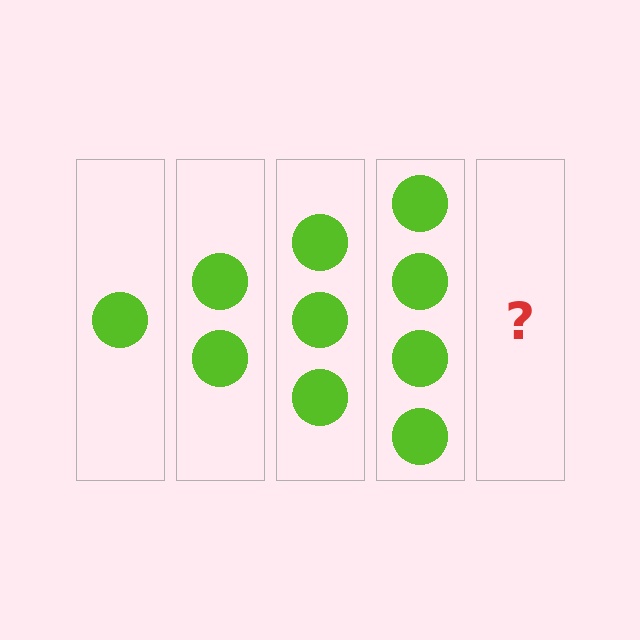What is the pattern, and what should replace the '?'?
The pattern is that each step adds one more circle. The '?' should be 5 circles.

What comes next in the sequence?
The next element should be 5 circles.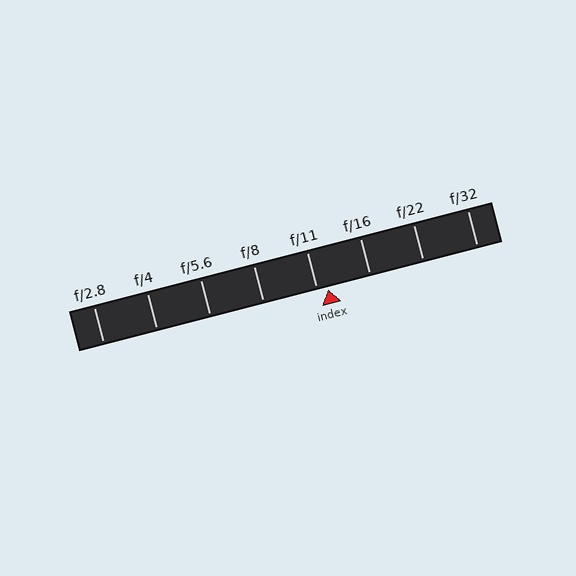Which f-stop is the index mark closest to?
The index mark is closest to f/11.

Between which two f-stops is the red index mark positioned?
The index mark is between f/11 and f/16.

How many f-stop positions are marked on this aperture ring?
There are 8 f-stop positions marked.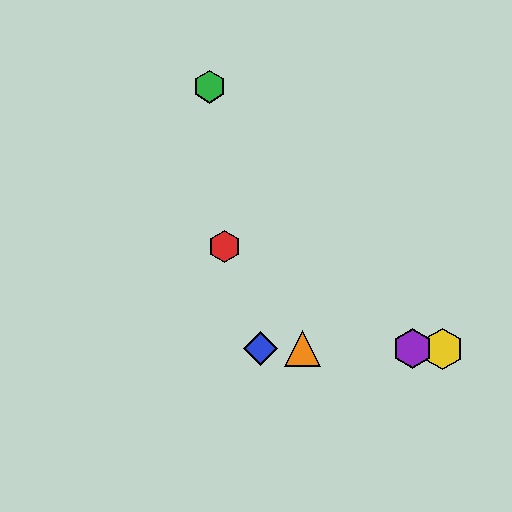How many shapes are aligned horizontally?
4 shapes (the blue diamond, the yellow hexagon, the purple hexagon, the orange triangle) are aligned horizontally.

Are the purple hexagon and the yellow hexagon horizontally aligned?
Yes, both are at y≈349.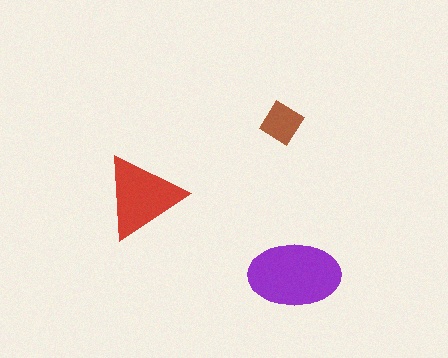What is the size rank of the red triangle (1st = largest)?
2nd.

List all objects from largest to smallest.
The purple ellipse, the red triangle, the brown diamond.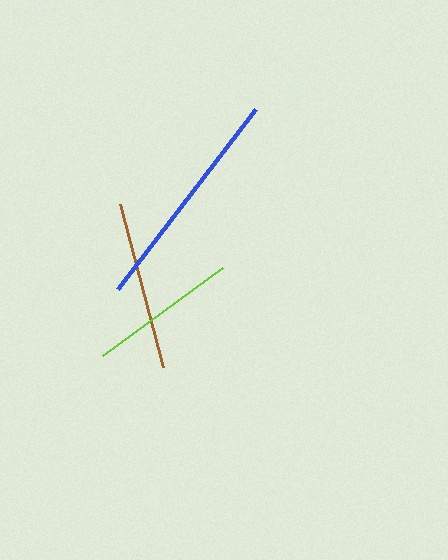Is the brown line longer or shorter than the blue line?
The blue line is longer than the brown line.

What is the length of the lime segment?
The lime segment is approximately 149 pixels long.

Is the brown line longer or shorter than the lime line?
The brown line is longer than the lime line.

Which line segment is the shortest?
The lime line is the shortest at approximately 149 pixels.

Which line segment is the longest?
The blue line is the longest at approximately 227 pixels.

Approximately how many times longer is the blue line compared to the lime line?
The blue line is approximately 1.5 times the length of the lime line.